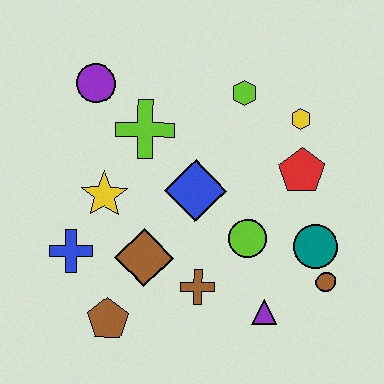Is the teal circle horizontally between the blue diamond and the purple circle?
No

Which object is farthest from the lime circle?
The purple circle is farthest from the lime circle.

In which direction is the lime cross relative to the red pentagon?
The lime cross is to the left of the red pentagon.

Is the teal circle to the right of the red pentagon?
Yes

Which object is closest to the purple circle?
The lime cross is closest to the purple circle.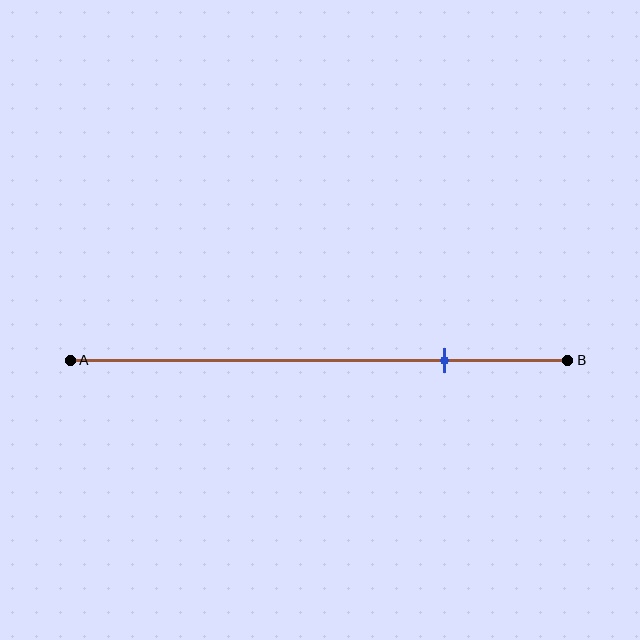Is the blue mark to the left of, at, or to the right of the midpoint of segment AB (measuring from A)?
The blue mark is to the right of the midpoint of segment AB.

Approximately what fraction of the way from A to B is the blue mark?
The blue mark is approximately 75% of the way from A to B.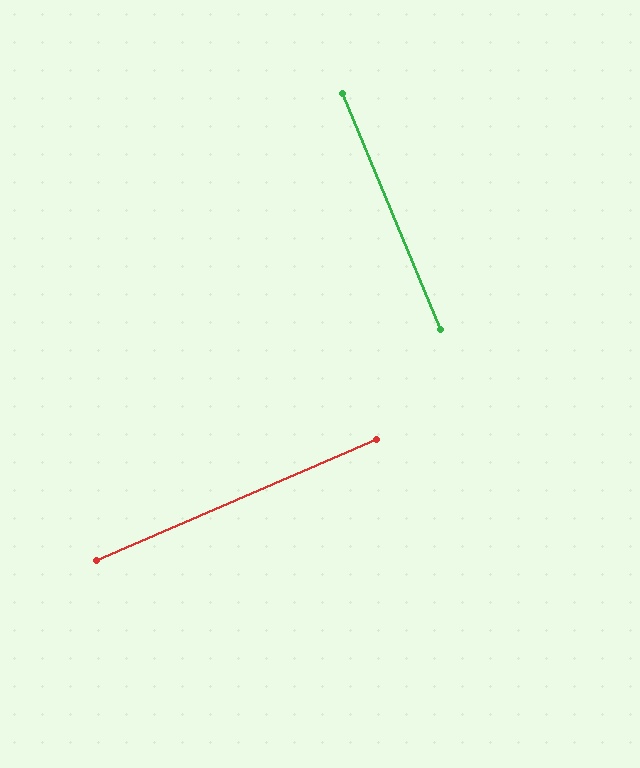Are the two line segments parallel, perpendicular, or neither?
Perpendicular — they meet at approximately 89°.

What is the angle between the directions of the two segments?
Approximately 89 degrees.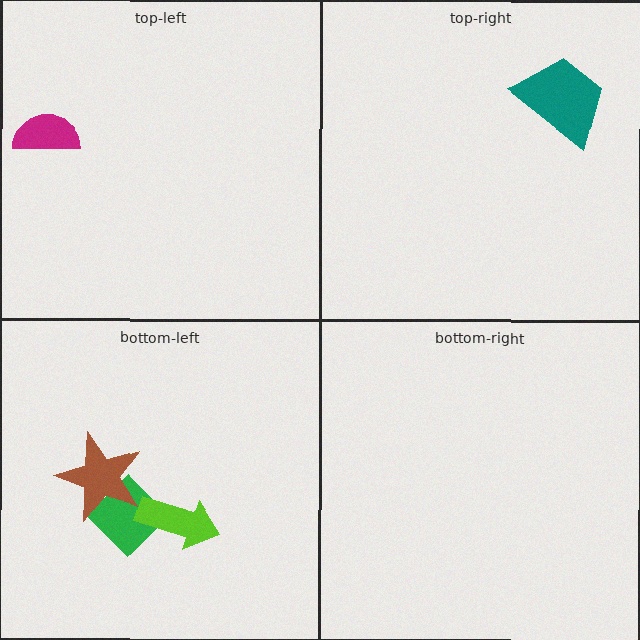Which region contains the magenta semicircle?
The top-left region.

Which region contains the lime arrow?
The bottom-left region.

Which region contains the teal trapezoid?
The top-right region.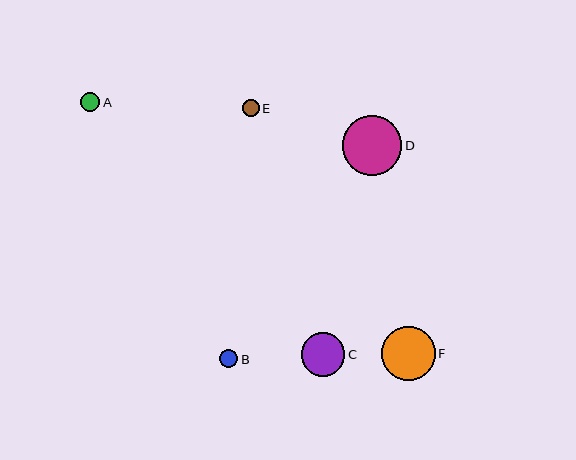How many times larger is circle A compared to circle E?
Circle A is approximately 1.1 times the size of circle E.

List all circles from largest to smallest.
From largest to smallest: D, F, C, A, B, E.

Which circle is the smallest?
Circle E is the smallest with a size of approximately 17 pixels.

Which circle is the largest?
Circle D is the largest with a size of approximately 59 pixels.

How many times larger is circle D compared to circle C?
Circle D is approximately 1.4 times the size of circle C.